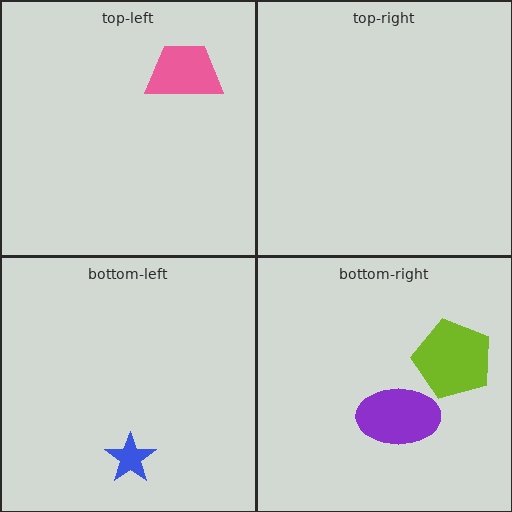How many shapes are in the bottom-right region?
2.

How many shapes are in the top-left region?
1.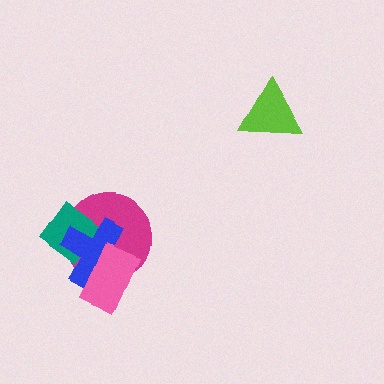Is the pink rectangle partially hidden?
No, no other shape covers it.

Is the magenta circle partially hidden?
Yes, it is partially covered by another shape.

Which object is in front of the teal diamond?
The blue cross is in front of the teal diamond.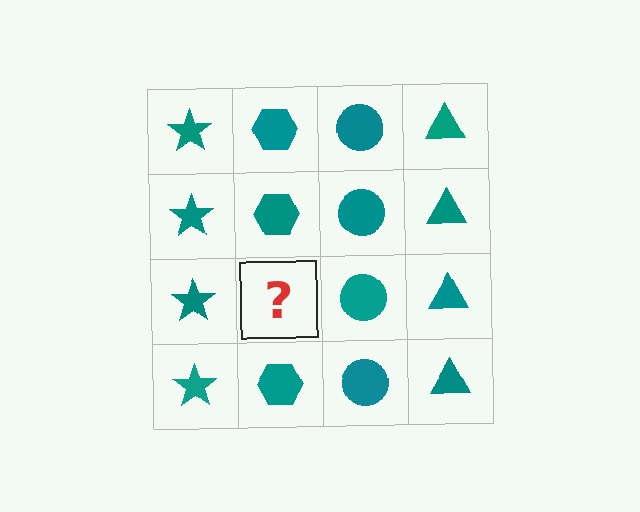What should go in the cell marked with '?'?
The missing cell should contain a teal hexagon.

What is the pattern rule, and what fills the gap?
The rule is that each column has a consistent shape. The gap should be filled with a teal hexagon.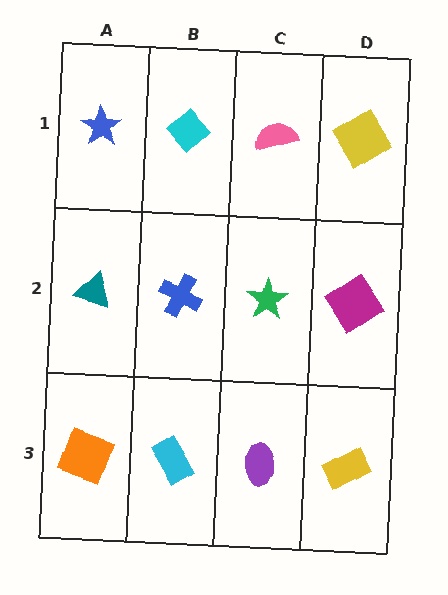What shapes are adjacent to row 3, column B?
A blue cross (row 2, column B), an orange square (row 3, column A), a purple ellipse (row 3, column C).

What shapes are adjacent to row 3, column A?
A teal triangle (row 2, column A), a cyan rectangle (row 3, column B).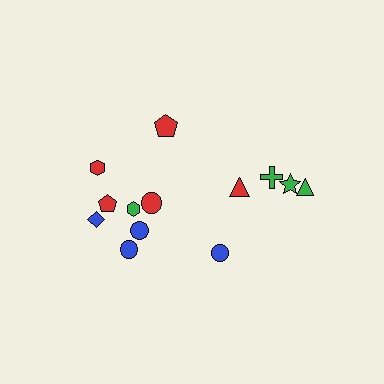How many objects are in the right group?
There are 5 objects.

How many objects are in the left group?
There are 8 objects.